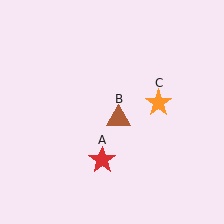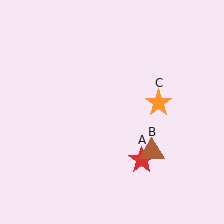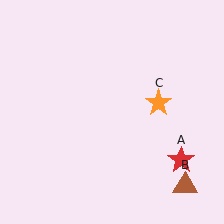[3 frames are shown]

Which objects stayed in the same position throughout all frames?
Orange star (object C) remained stationary.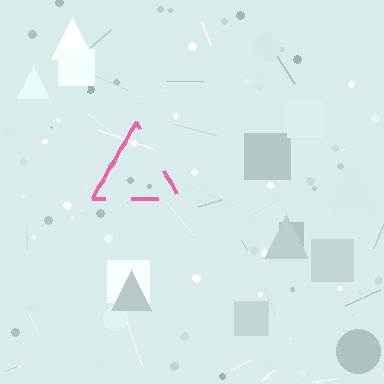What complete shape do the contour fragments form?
The contour fragments form a triangle.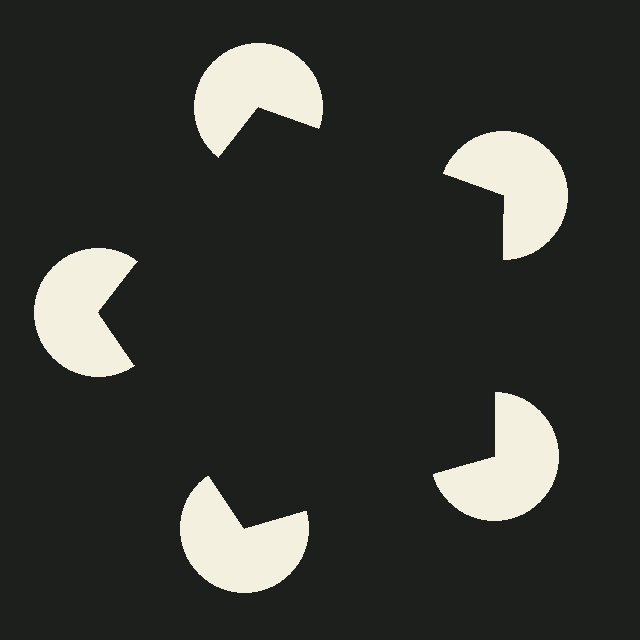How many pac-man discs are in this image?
There are 5 — one at each vertex of the illusory pentagon.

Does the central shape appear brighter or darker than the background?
It typically appears slightly darker than the background, even though no actual brightness change is drawn.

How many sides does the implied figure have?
5 sides.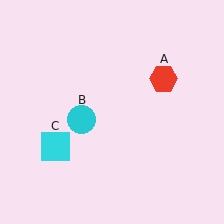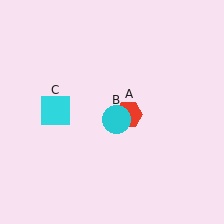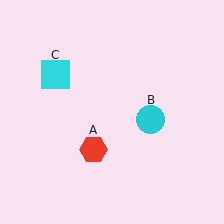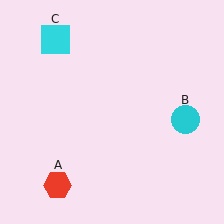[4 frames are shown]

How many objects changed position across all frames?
3 objects changed position: red hexagon (object A), cyan circle (object B), cyan square (object C).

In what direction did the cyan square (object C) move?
The cyan square (object C) moved up.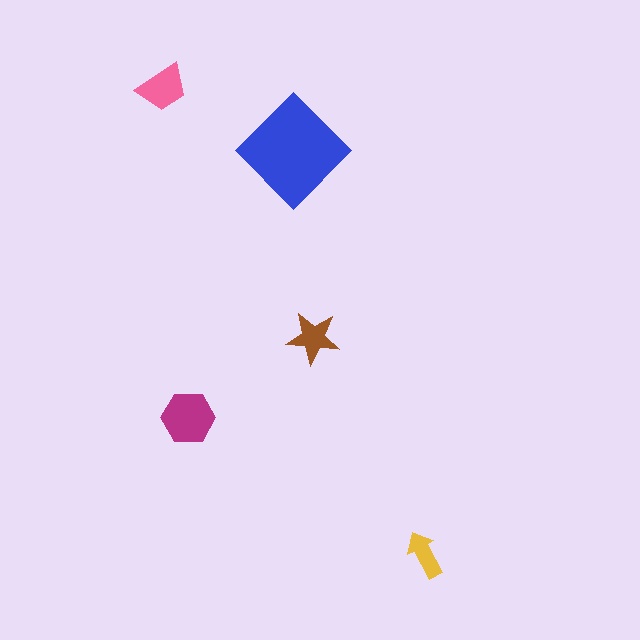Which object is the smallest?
The yellow arrow.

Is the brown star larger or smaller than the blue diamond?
Smaller.